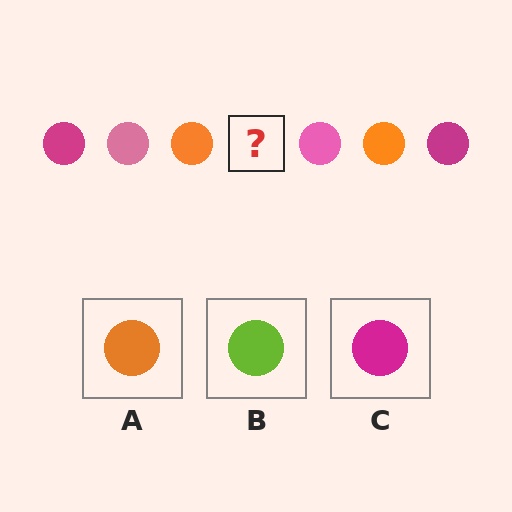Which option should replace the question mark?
Option C.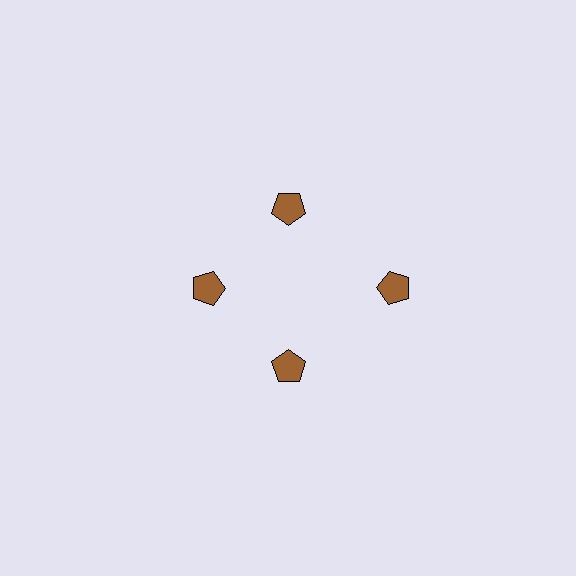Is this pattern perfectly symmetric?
No. The 4 brown pentagons are arranged in a ring, but one element near the 3 o'clock position is pushed outward from the center, breaking the 4-fold rotational symmetry.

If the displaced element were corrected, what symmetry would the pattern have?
It would have 4-fold rotational symmetry — the pattern would map onto itself every 90 degrees.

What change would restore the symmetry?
The symmetry would be restored by moving it inward, back onto the ring so that all 4 pentagons sit at equal angles and equal distance from the center.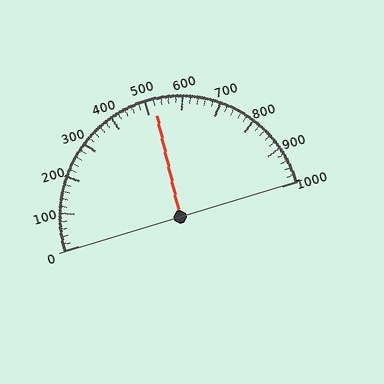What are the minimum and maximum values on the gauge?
The gauge ranges from 0 to 1000.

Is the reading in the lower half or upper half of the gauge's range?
The reading is in the upper half of the range (0 to 1000).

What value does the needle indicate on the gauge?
The needle indicates approximately 520.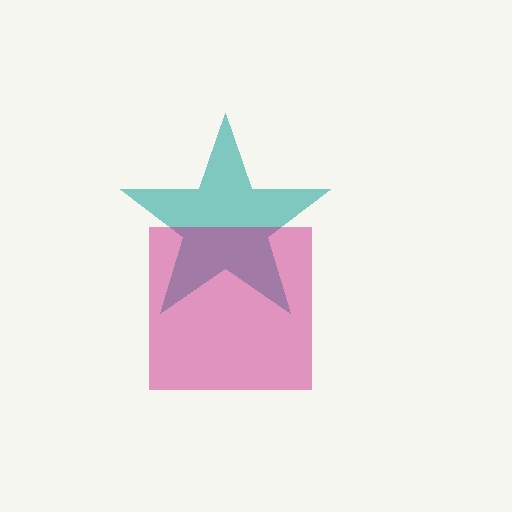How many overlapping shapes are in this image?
There are 2 overlapping shapes in the image.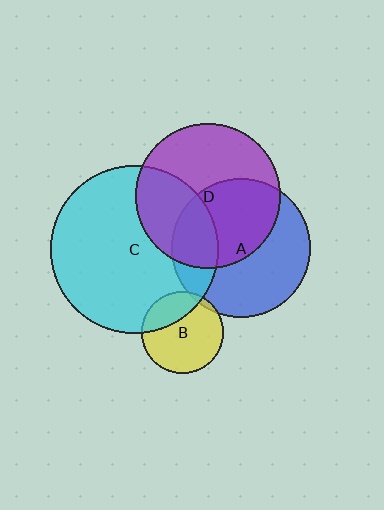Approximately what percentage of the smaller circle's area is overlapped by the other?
Approximately 5%.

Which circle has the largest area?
Circle C (cyan).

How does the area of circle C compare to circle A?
Approximately 1.5 times.